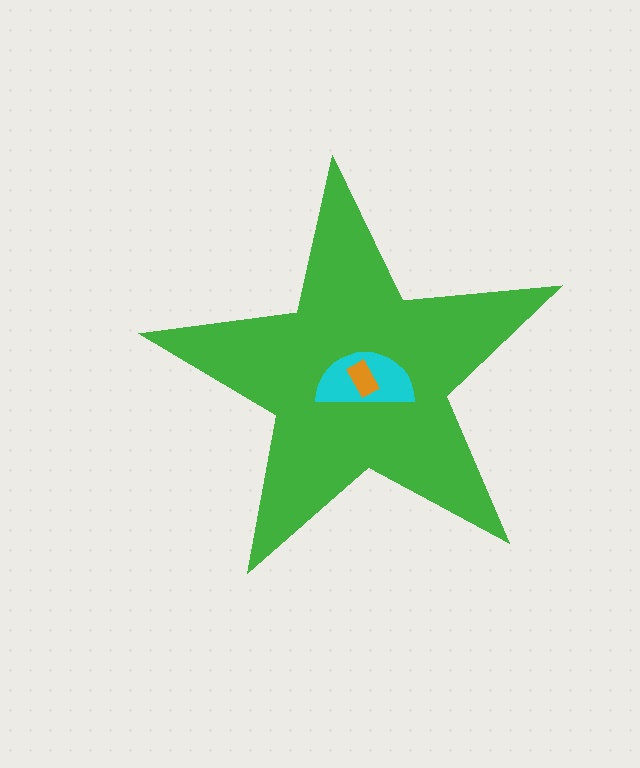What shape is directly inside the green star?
The cyan semicircle.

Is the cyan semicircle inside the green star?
Yes.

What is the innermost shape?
The orange rectangle.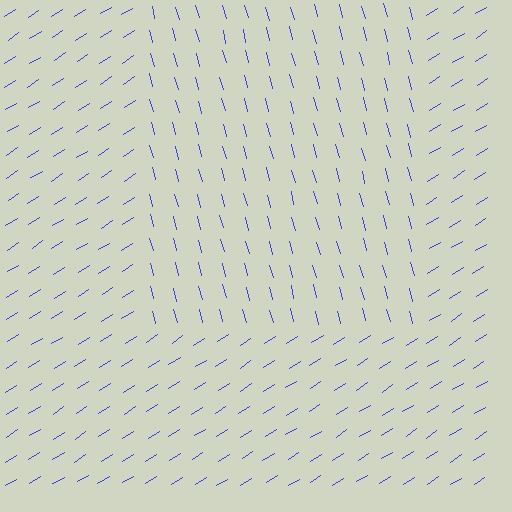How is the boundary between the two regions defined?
The boundary is defined purely by a change in line orientation (approximately 73 degrees difference). All lines are the same color and thickness.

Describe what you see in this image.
The image is filled with small blue line segments. A rectangle region in the image has lines oriented differently from the surrounding lines, creating a visible texture boundary.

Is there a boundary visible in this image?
Yes, there is a texture boundary formed by a change in line orientation.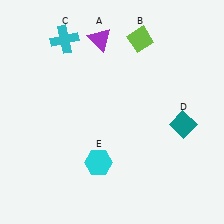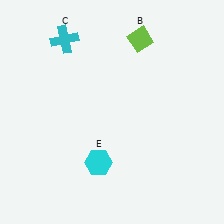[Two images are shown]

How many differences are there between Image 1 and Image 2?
There are 2 differences between the two images.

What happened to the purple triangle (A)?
The purple triangle (A) was removed in Image 2. It was in the top-left area of Image 1.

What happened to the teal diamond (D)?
The teal diamond (D) was removed in Image 2. It was in the bottom-right area of Image 1.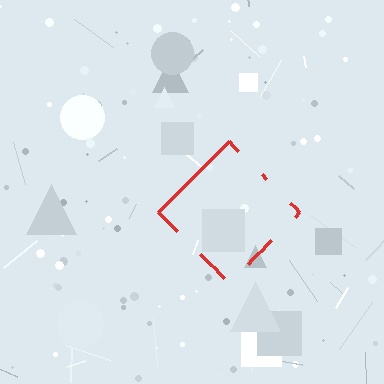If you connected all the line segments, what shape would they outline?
They would outline a diamond.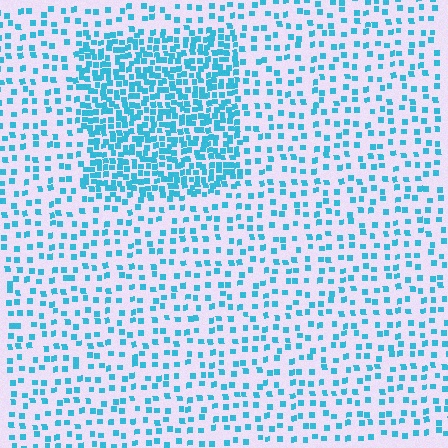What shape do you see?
I see a rectangle.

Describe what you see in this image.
The image contains small cyan elements arranged at two different densities. A rectangle-shaped region is visible where the elements are more densely packed than the surrounding area.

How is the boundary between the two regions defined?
The boundary is defined by a change in element density (approximately 2.6x ratio). All elements are the same color, size, and shape.